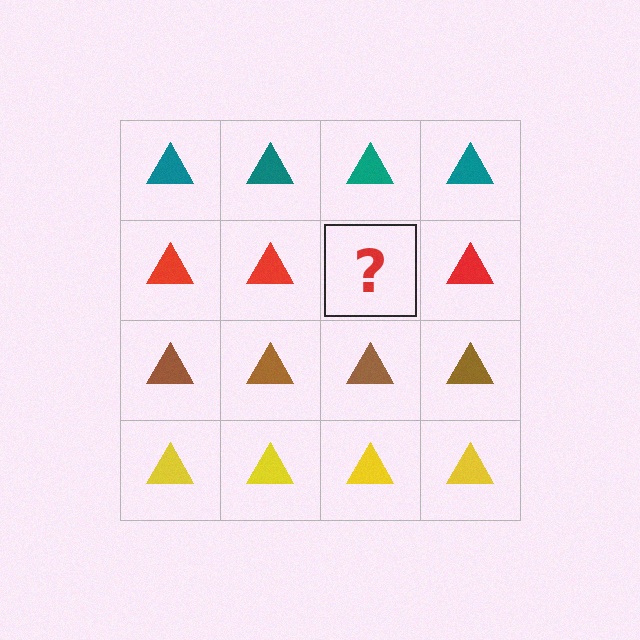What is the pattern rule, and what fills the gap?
The rule is that each row has a consistent color. The gap should be filled with a red triangle.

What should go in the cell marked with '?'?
The missing cell should contain a red triangle.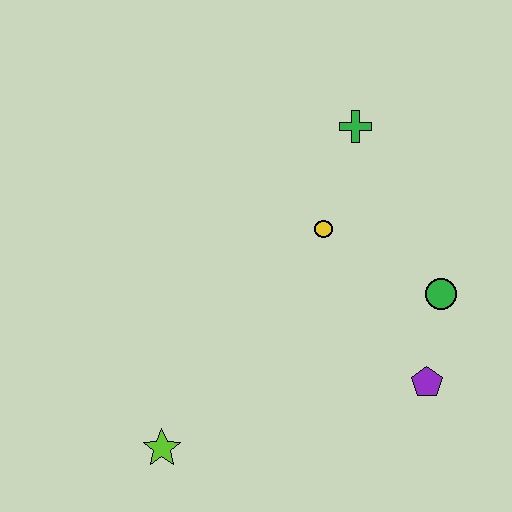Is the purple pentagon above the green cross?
No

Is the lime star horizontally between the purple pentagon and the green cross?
No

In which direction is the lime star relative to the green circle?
The lime star is to the left of the green circle.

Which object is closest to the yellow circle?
The green cross is closest to the yellow circle.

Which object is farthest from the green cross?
The lime star is farthest from the green cross.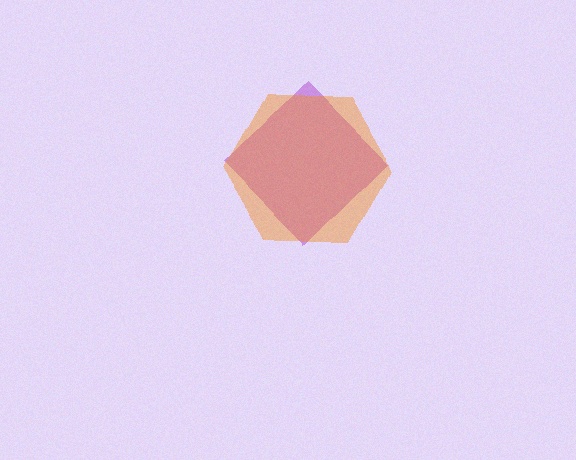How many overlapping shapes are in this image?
There are 2 overlapping shapes in the image.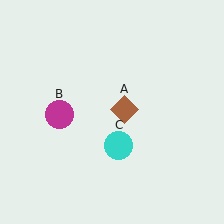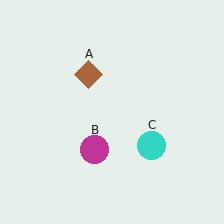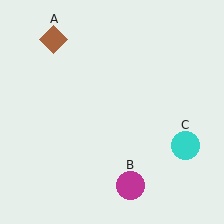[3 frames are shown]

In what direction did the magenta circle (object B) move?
The magenta circle (object B) moved down and to the right.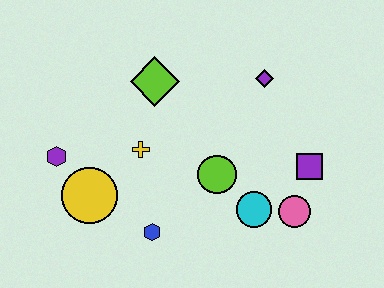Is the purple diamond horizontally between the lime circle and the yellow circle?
No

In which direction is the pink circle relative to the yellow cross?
The pink circle is to the right of the yellow cross.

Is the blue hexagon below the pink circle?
Yes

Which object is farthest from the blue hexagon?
The purple diamond is farthest from the blue hexagon.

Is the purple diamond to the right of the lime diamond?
Yes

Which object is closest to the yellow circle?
The purple hexagon is closest to the yellow circle.